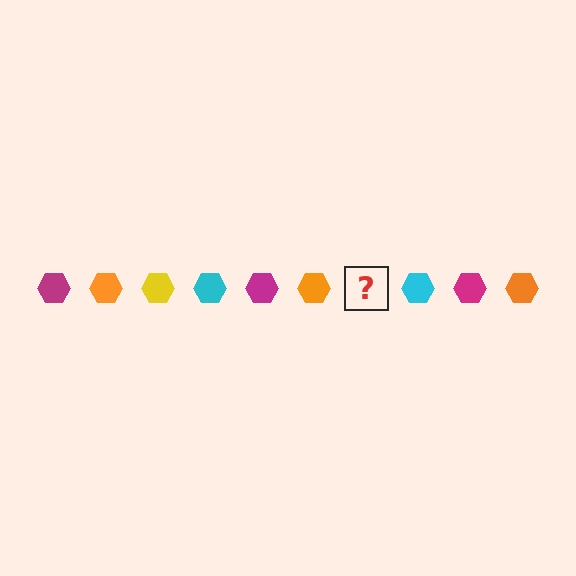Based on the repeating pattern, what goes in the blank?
The blank should be a yellow hexagon.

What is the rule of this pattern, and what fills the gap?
The rule is that the pattern cycles through magenta, orange, yellow, cyan hexagons. The gap should be filled with a yellow hexagon.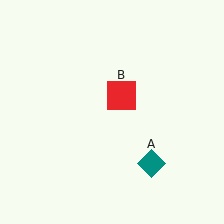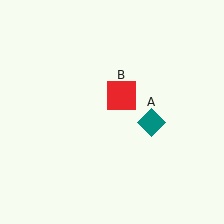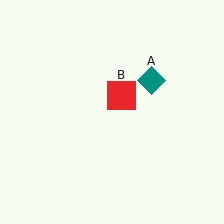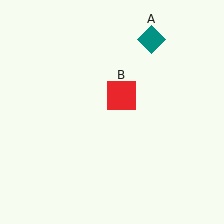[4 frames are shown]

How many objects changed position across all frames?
1 object changed position: teal diamond (object A).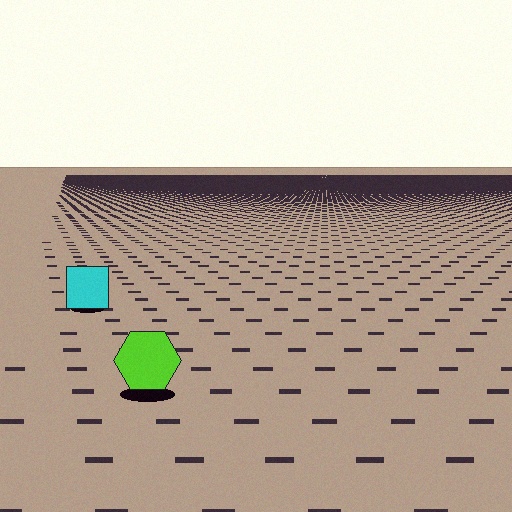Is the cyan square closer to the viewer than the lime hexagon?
No. The lime hexagon is closer — you can tell from the texture gradient: the ground texture is coarser near it.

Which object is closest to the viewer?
The lime hexagon is closest. The texture marks near it are larger and more spread out.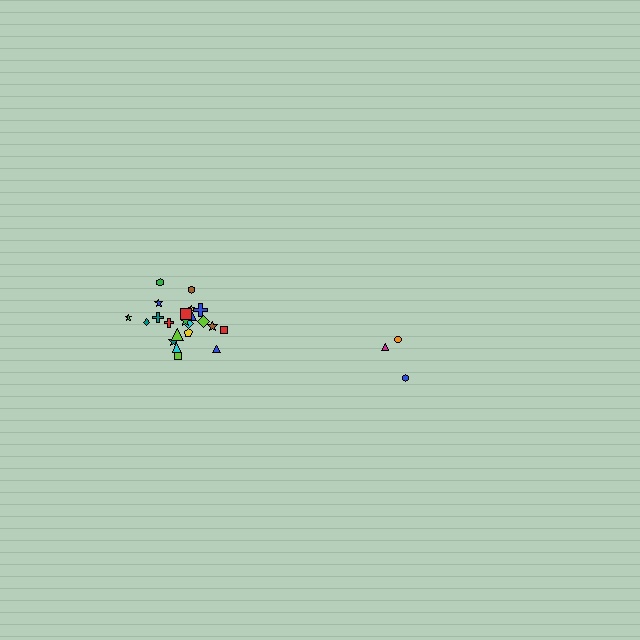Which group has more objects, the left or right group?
The left group.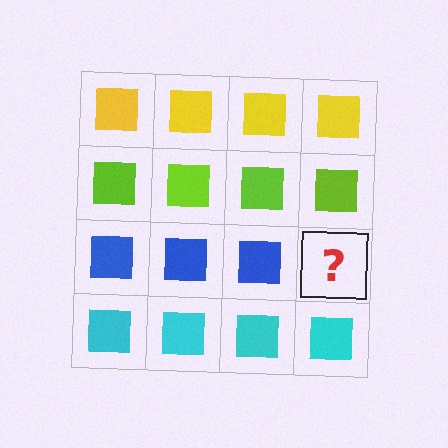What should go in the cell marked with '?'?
The missing cell should contain a blue square.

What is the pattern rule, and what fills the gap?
The rule is that each row has a consistent color. The gap should be filled with a blue square.